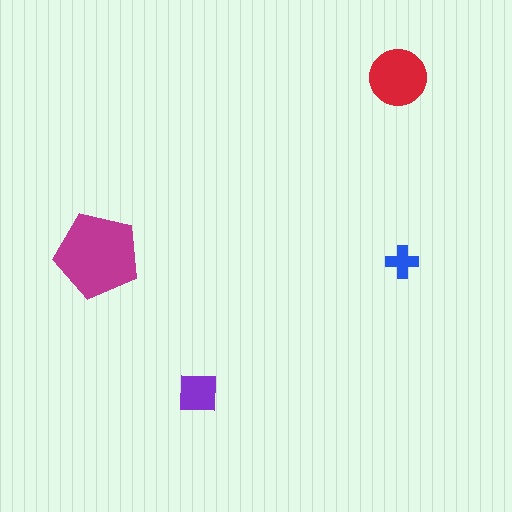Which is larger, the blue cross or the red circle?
The red circle.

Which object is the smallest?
The blue cross.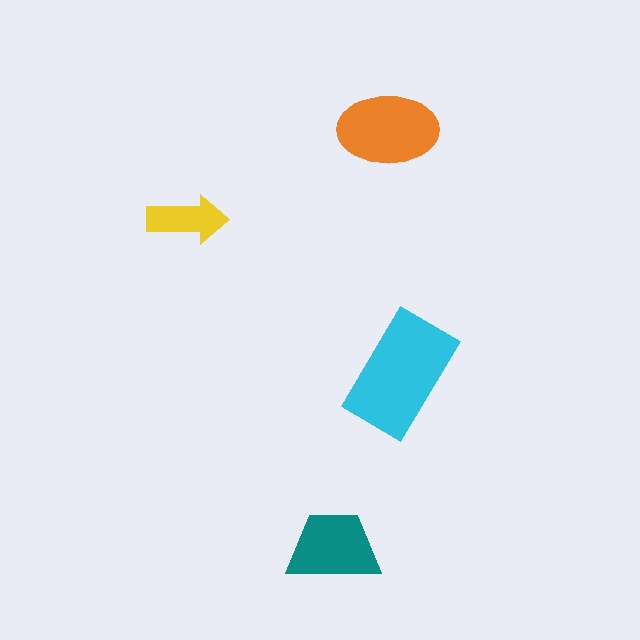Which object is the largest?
The cyan rectangle.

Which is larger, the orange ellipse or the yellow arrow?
The orange ellipse.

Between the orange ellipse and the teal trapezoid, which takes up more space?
The orange ellipse.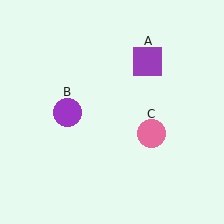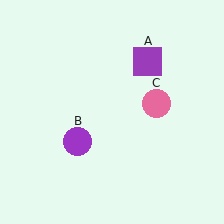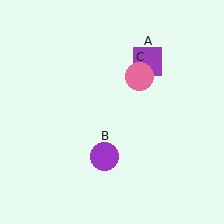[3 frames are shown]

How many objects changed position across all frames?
2 objects changed position: purple circle (object B), pink circle (object C).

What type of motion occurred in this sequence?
The purple circle (object B), pink circle (object C) rotated counterclockwise around the center of the scene.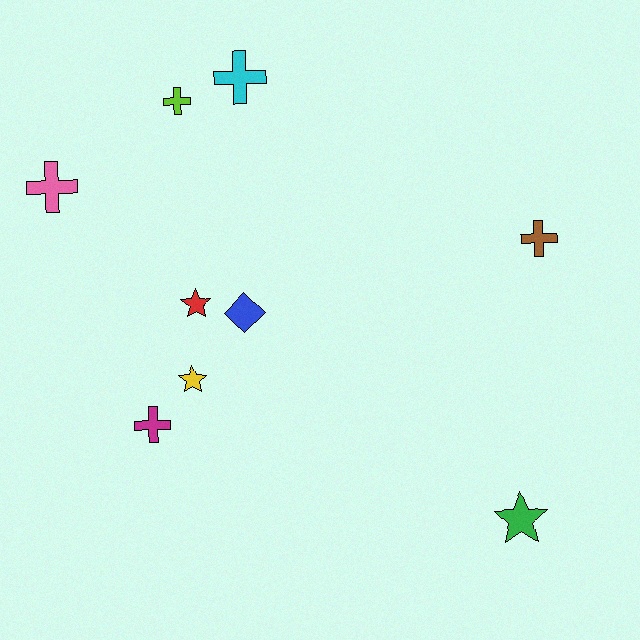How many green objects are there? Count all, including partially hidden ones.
There is 1 green object.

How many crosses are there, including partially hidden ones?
There are 5 crosses.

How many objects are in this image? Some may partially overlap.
There are 9 objects.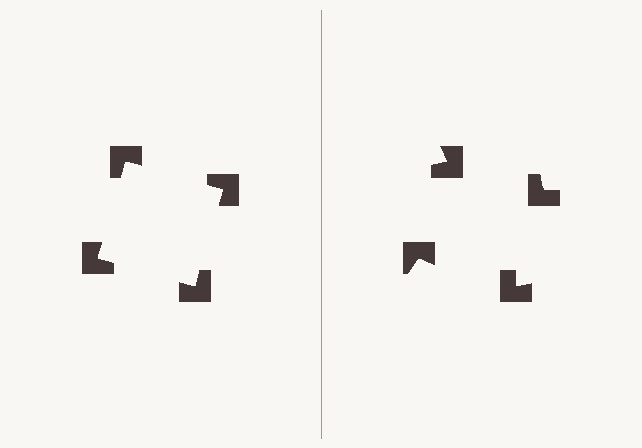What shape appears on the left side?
An illusory square.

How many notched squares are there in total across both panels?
8 — 4 on each side.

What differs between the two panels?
The notched squares are positioned identically on both sides; only the wedge orientations differ. On the left they align to a square; on the right they are misaligned.